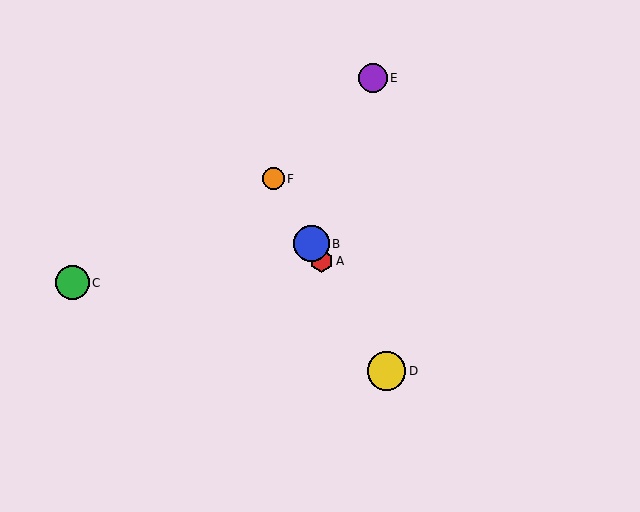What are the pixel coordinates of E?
Object E is at (373, 78).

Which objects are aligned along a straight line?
Objects A, B, D, F are aligned along a straight line.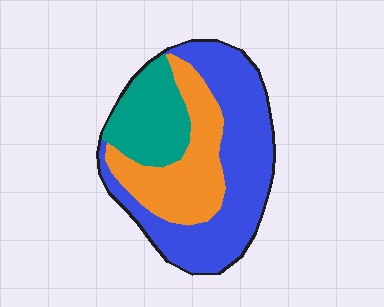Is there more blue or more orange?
Blue.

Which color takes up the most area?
Blue, at roughly 50%.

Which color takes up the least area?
Teal, at roughly 20%.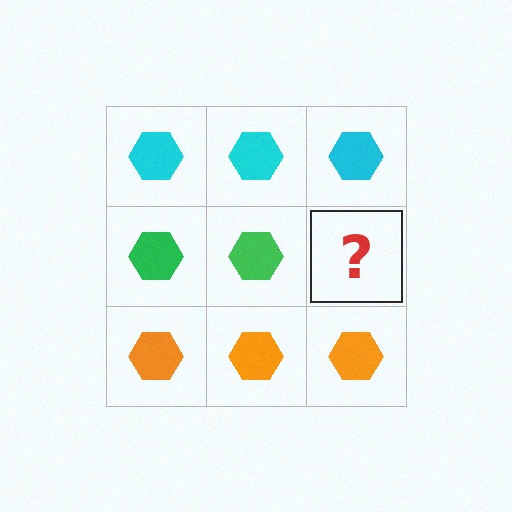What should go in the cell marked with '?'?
The missing cell should contain a green hexagon.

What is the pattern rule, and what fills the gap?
The rule is that each row has a consistent color. The gap should be filled with a green hexagon.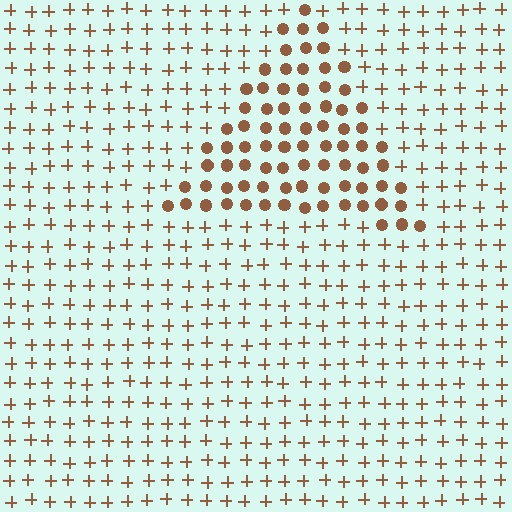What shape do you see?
I see a triangle.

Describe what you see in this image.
The image is filled with small brown elements arranged in a uniform grid. A triangle-shaped region contains circles, while the surrounding area contains plus signs. The boundary is defined purely by the change in element shape.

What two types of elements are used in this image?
The image uses circles inside the triangle region and plus signs outside it.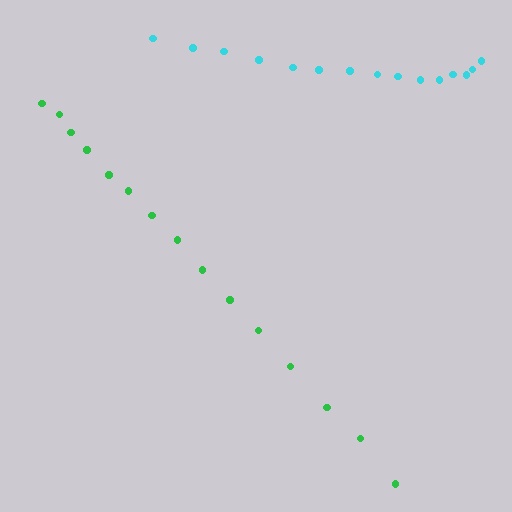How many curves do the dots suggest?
There are 2 distinct paths.